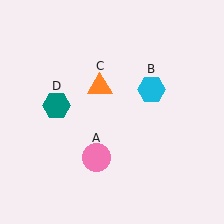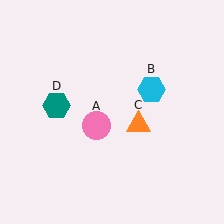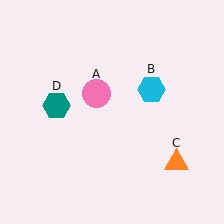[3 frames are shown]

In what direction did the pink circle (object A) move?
The pink circle (object A) moved up.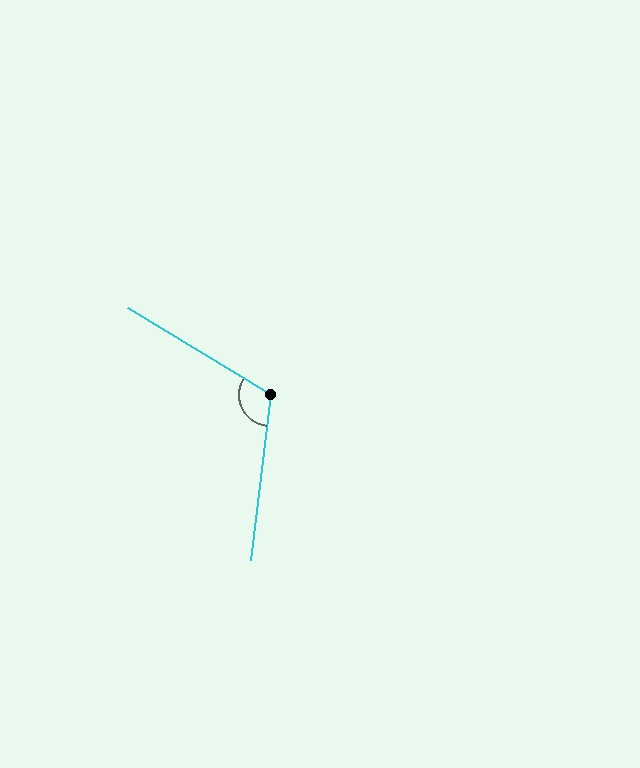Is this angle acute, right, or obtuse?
It is obtuse.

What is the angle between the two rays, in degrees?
Approximately 114 degrees.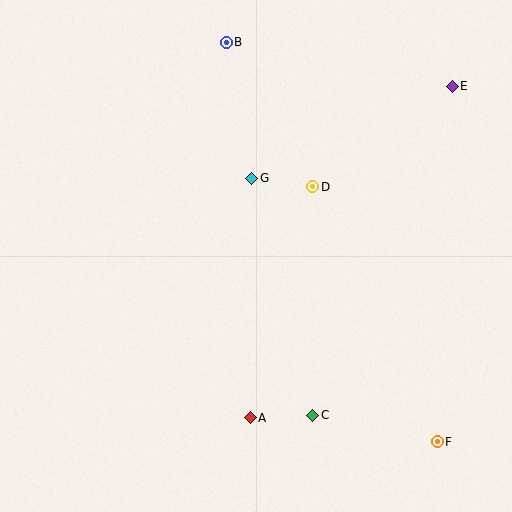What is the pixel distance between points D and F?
The distance between D and F is 284 pixels.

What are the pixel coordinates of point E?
Point E is at (452, 86).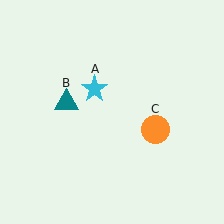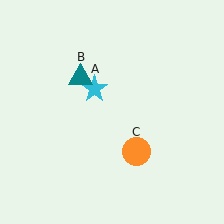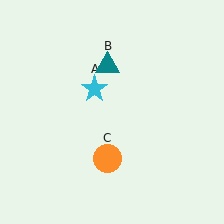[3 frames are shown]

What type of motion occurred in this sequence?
The teal triangle (object B), orange circle (object C) rotated clockwise around the center of the scene.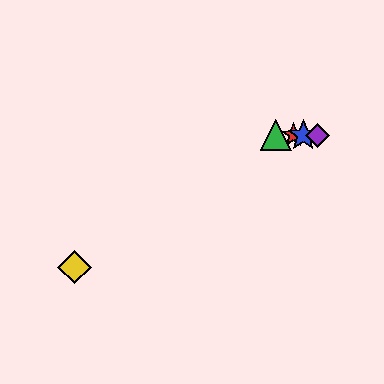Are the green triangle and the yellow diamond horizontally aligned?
No, the green triangle is at y≈135 and the yellow diamond is at y≈267.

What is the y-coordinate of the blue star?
The blue star is at y≈135.